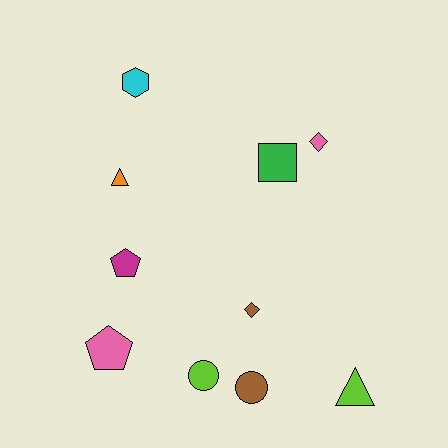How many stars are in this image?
There are no stars.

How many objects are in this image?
There are 10 objects.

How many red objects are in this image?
There are no red objects.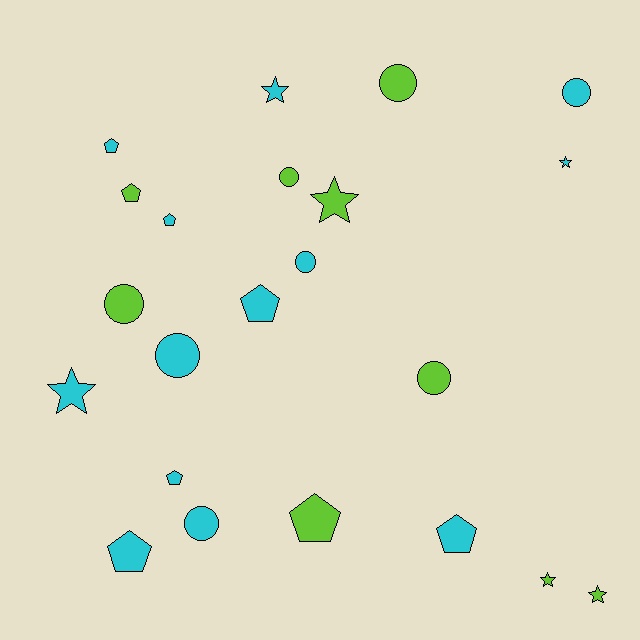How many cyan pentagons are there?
There are 6 cyan pentagons.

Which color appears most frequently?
Cyan, with 13 objects.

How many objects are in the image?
There are 22 objects.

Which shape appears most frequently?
Circle, with 8 objects.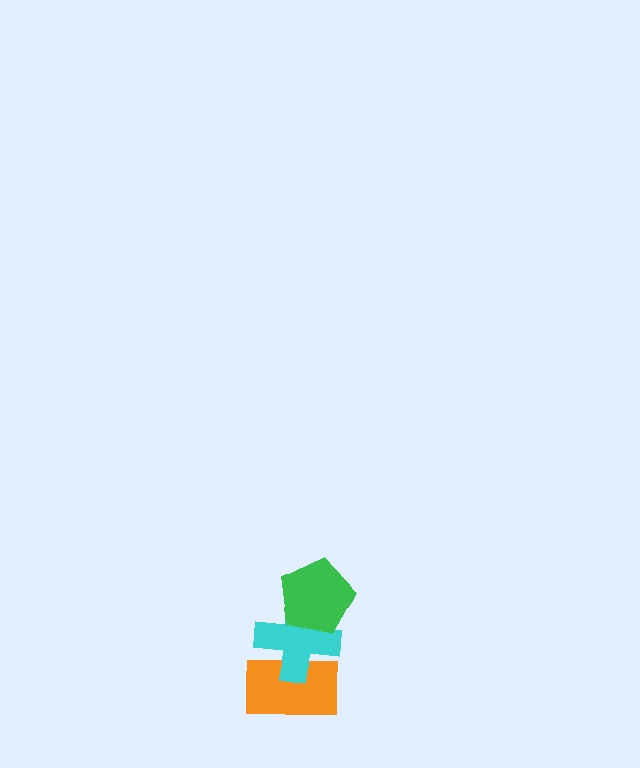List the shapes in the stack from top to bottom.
From top to bottom: the green pentagon, the cyan cross, the orange rectangle.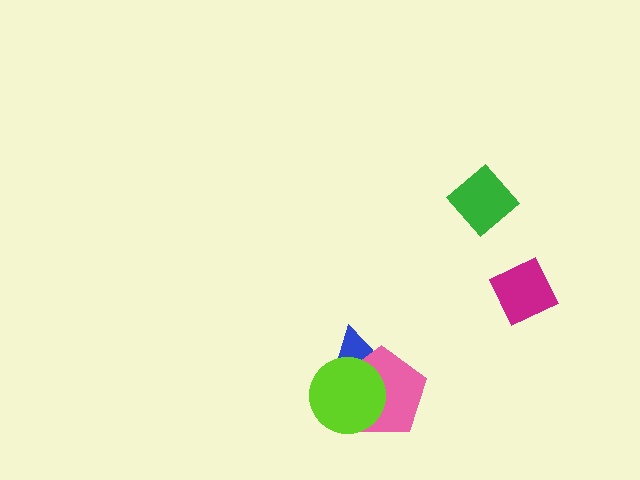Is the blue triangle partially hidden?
Yes, it is partially covered by another shape.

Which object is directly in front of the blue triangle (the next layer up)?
The pink pentagon is directly in front of the blue triangle.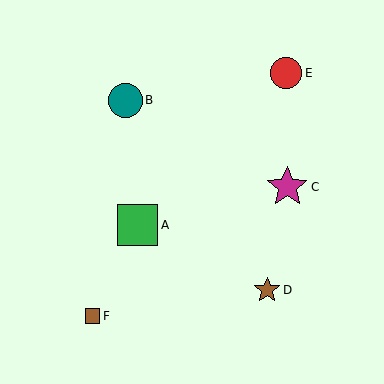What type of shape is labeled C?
Shape C is a magenta star.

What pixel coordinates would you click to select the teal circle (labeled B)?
Click at (125, 100) to select the teal circle B.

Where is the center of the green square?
The center of the green square is at (138, 225).